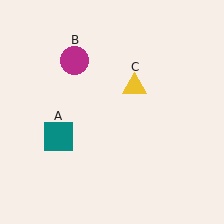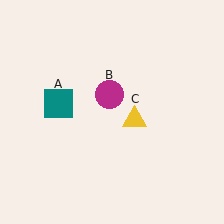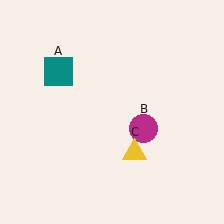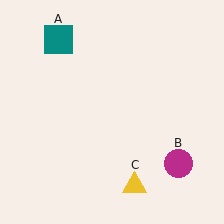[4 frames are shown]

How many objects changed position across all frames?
3 objects changed position: teal square (object A), magenta circle (object B), yellow triangle (object C).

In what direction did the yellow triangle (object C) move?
The yellow triangle (object C) moved down.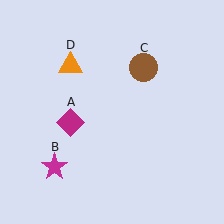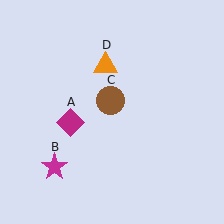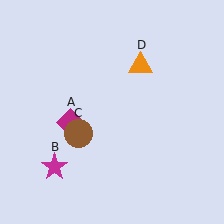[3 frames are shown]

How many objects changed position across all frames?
2 objects changed position: brown circle (object C), orange triangle (object D).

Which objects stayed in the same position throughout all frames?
Magenta diamond (object A) and magenta star (object B) remained stationary.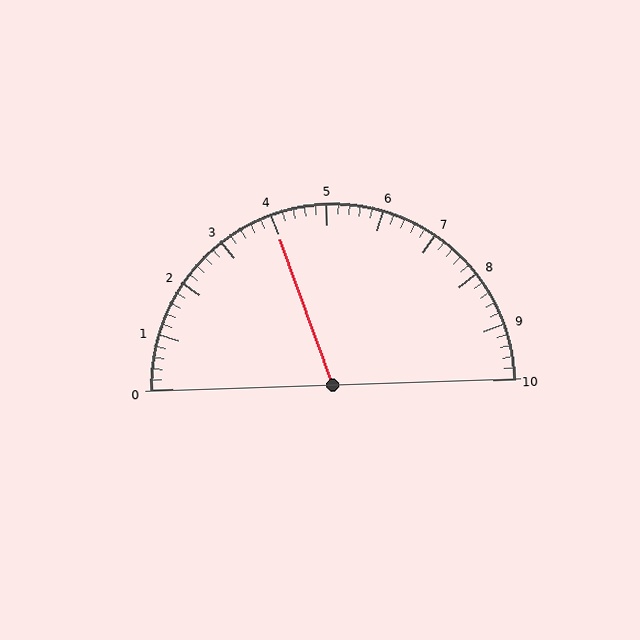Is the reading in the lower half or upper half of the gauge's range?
The reading is in the lower half of the range (0 to 10).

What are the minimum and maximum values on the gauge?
The gauge ranges from 0 to 10.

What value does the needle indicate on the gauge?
The needle indicates approximately 4.0.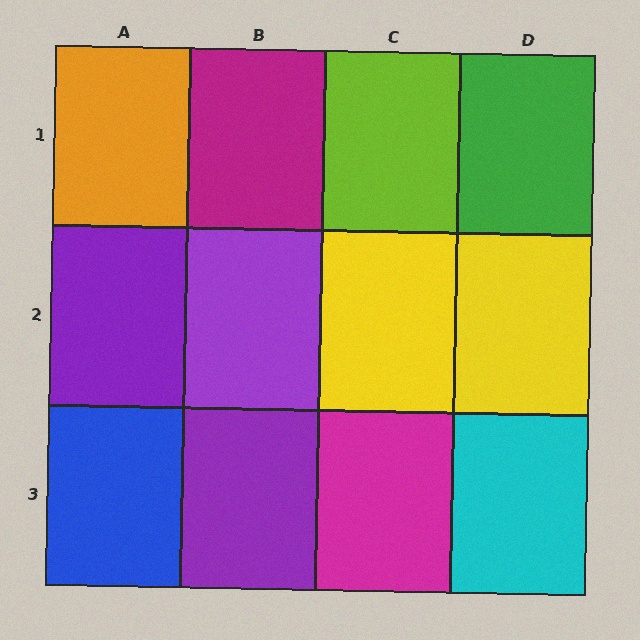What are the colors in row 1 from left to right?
Orange, magenta, lime, green.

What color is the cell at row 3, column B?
Purple.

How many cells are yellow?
2 cells are yellow.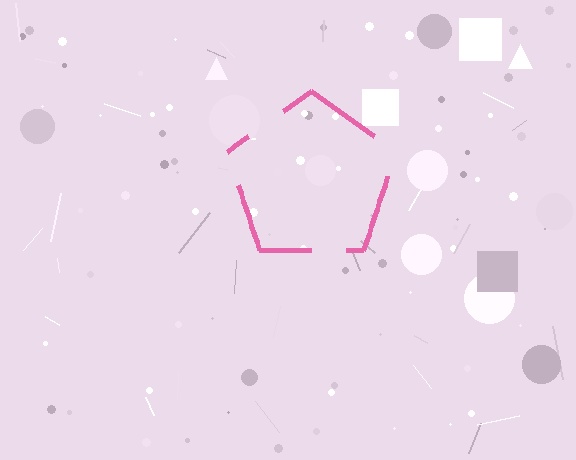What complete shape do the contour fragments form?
The contour fragments form a pentagon.